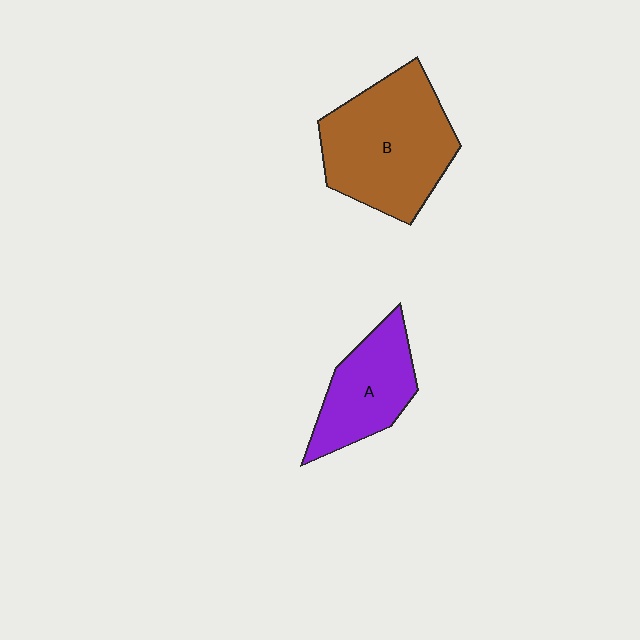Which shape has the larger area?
Shape B (brown).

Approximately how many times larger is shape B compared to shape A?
Approximately 1.6 times.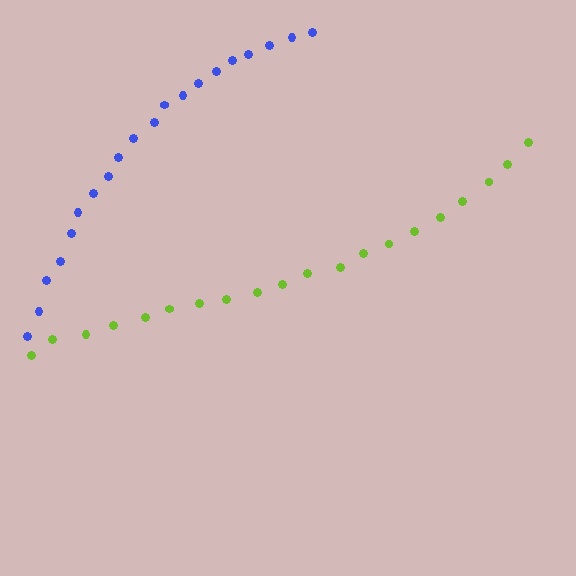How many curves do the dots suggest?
There are 2 distinct paths.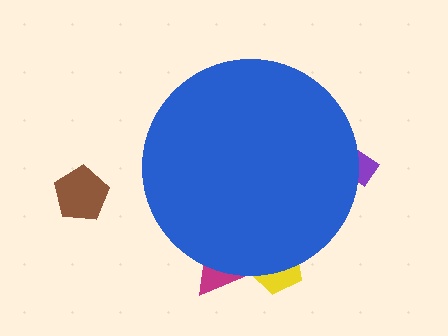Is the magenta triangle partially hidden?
Yes, the magenta triangle is partially hidden behind the blue circle.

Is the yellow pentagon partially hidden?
Yes, the yellow pentagon is partially hidden behind the blue circle.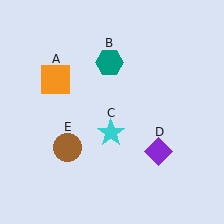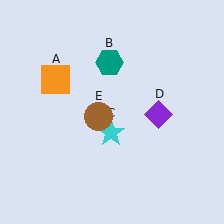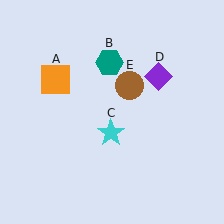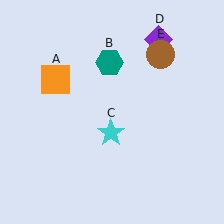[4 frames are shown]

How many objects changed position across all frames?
2 objects changed position: purple diamond (object D), brown circle (object E).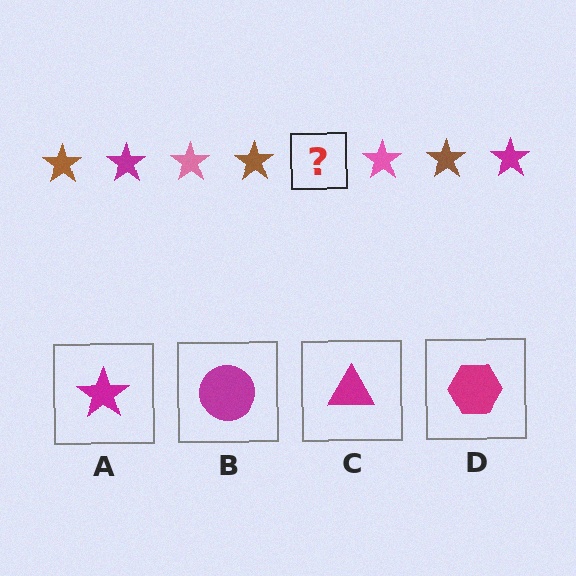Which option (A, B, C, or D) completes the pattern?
A.